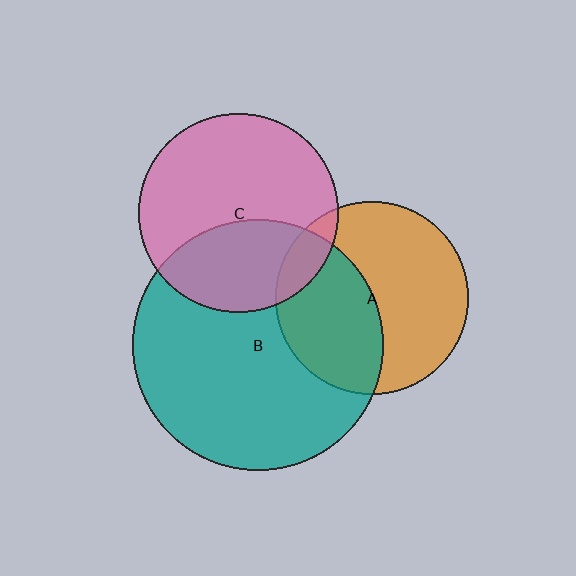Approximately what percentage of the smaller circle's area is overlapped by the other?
Approximately 35%.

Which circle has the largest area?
Circle B (teal).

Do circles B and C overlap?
Yes.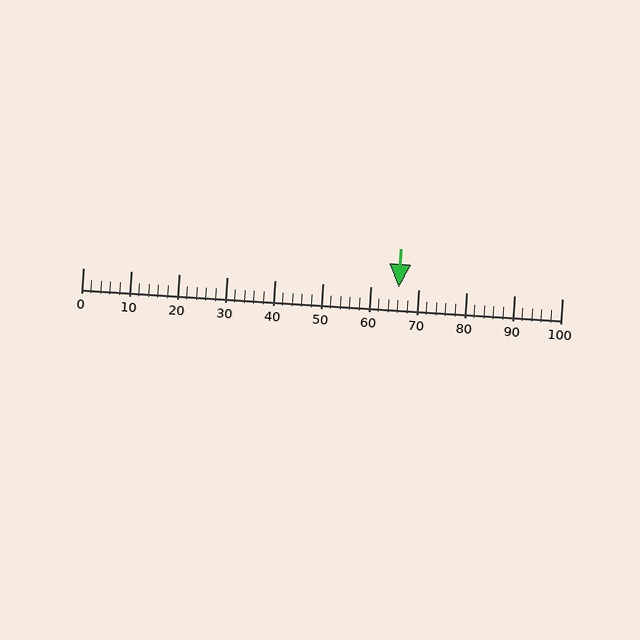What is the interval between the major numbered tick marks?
The major tick marks are spaced 10 units apart.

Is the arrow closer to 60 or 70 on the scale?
The arrow is closer to 70.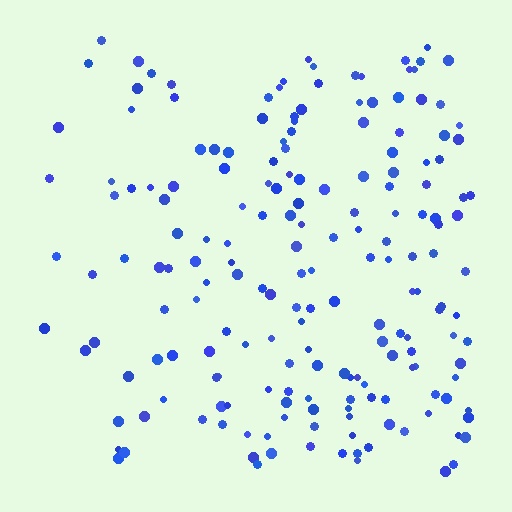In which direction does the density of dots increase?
From left to right, with the right side densest.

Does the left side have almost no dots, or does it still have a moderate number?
Still a moderate number, just noticeably fewer than the right.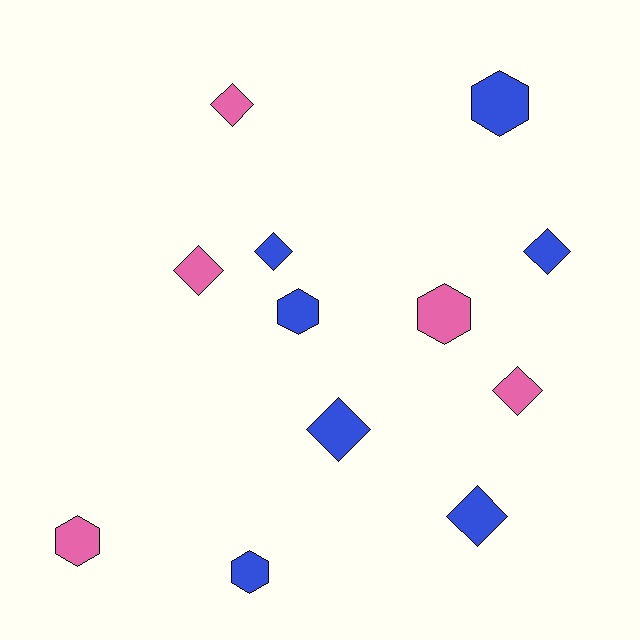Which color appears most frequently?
Blue, with 7 objects.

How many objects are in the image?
There are 12 objects.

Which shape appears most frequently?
Diamond, with 7 objects.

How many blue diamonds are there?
There are 4 blue diamonds.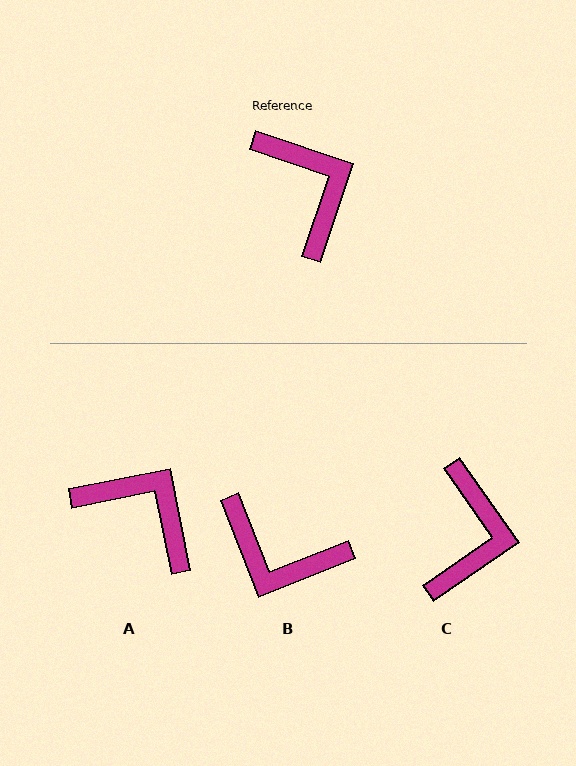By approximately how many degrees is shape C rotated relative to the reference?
Approximately 37 degrees clockwise.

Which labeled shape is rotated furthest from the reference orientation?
B, about 140 degrees away.